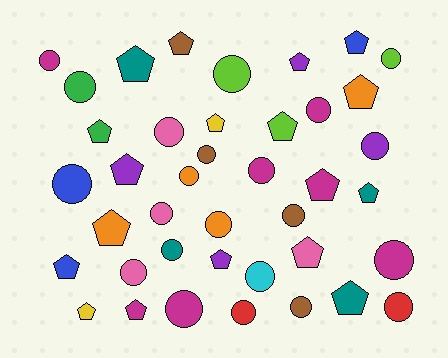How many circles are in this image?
There are 22 circles.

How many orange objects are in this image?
There are 4 orange objects.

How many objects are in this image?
There are 40 objects.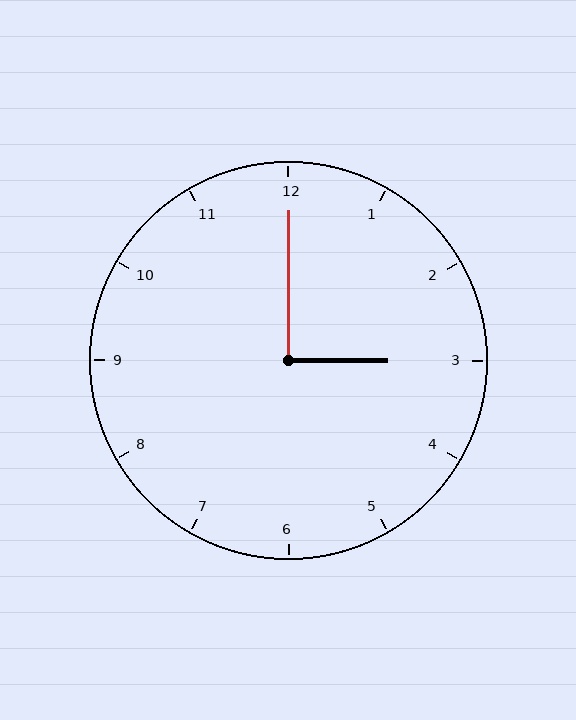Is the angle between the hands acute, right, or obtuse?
It is right.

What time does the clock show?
3:00.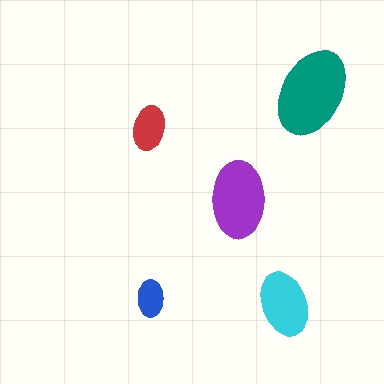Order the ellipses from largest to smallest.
the teal one, the purple one, the cyan one, the red one, the blue one.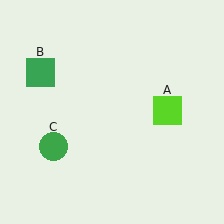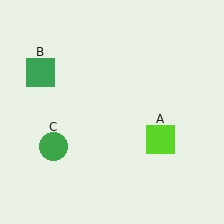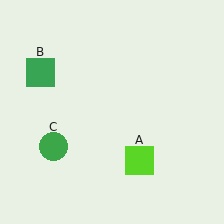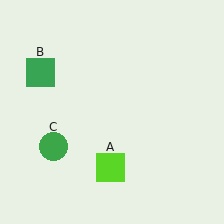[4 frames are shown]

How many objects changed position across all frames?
1 object changed position: lime square (object A).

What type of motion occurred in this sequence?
The lime square (object A) rotated clockwise around the center of the scene.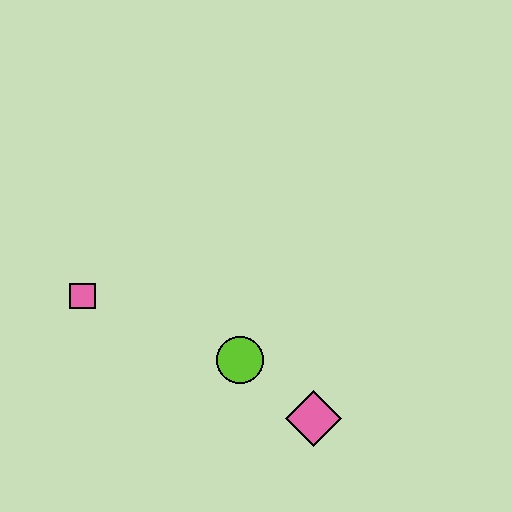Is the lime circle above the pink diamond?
Yes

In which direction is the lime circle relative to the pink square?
The lime circle is to the right of the pink square.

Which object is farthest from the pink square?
The pink diamond is farthest from the pink square.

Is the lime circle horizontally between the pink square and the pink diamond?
Yes